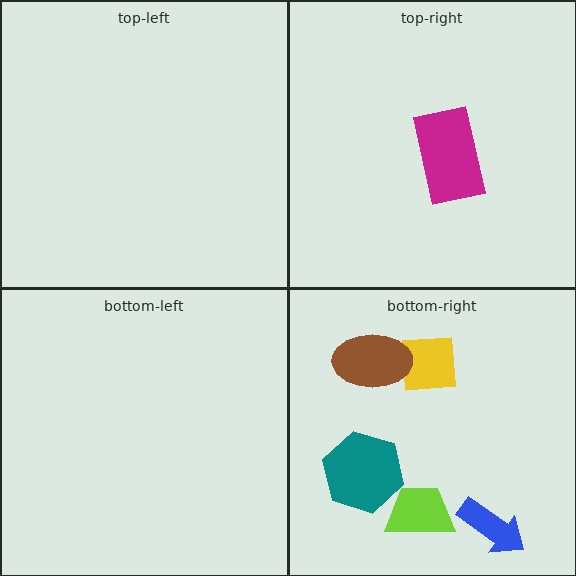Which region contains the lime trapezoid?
The bottom-right region.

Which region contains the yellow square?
The bottom-right region.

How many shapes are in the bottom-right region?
5.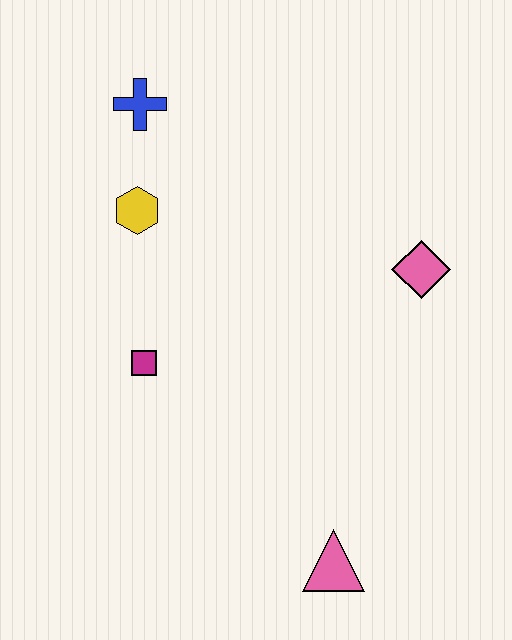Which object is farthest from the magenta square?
The pink diamond is farthest from the magenta square.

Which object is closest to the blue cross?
The yellow hexagon is closest to the blue cross.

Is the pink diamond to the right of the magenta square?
Yes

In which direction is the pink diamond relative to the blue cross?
The pink diamond is to the right of the blue cross.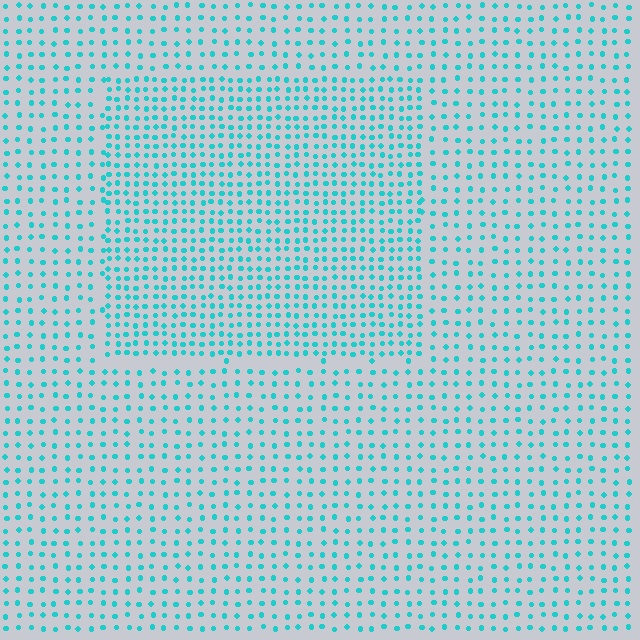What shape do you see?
I see a rectangle.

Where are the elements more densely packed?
The elements are more densely packed inside the rectangle boundary.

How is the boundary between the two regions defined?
The boundary is defined by a change in element density (approximately 1.7x ratio). All elements are the same color, size, and shape.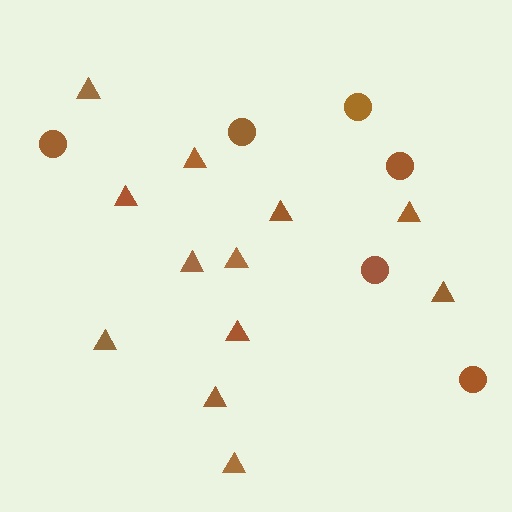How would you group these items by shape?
There are 2 groups: one group of triangles (12) and one group of circles (6).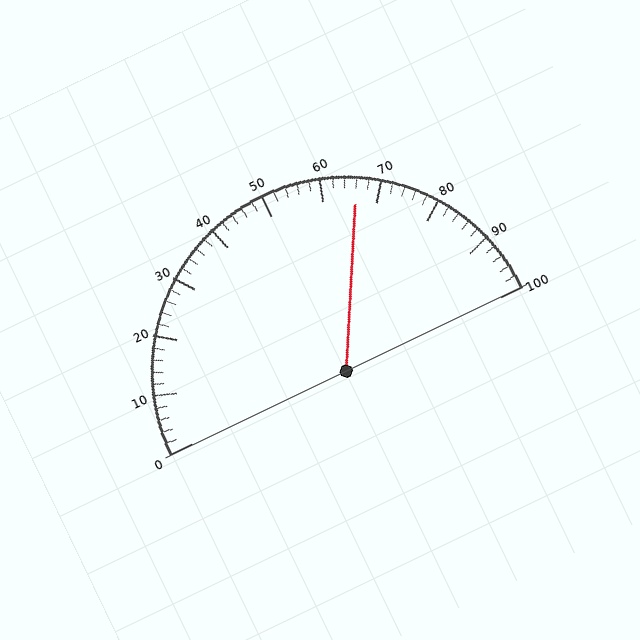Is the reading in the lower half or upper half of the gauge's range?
The reading is in the upper half of the range (0 to 100).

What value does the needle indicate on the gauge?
The needle indicates approximately 66.